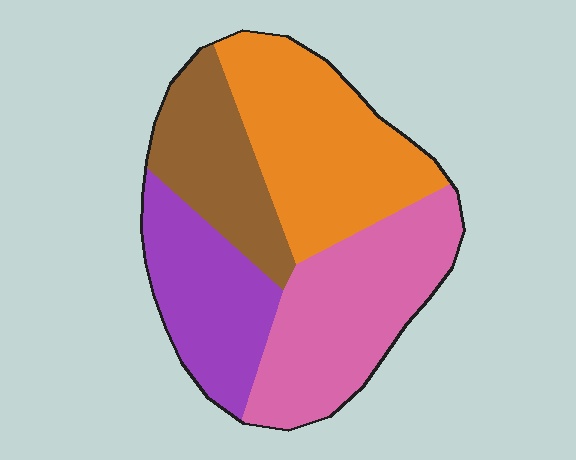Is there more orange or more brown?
Orange.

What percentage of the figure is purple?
Purple takes up between a sixth and a third of the figure.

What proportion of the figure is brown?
Brown takes up about one fifth (1/5) of the figure.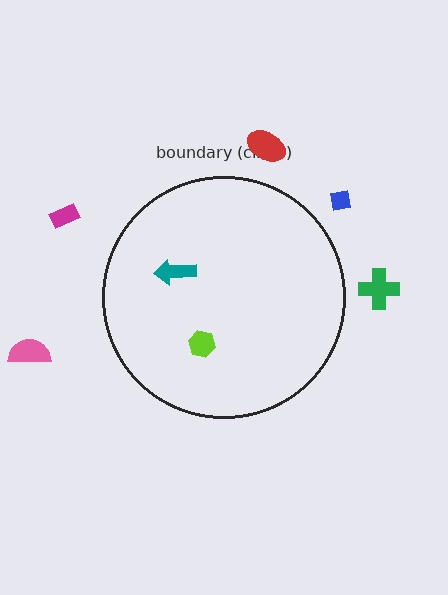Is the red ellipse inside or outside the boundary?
Outside.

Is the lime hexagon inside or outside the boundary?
Inside.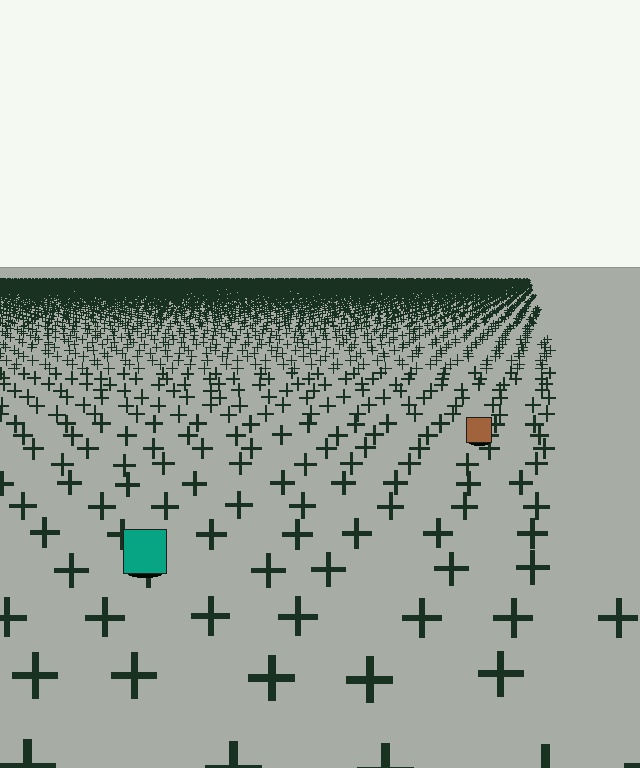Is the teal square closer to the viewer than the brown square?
Yes. The teal square is closer — you can tell from the texture gradient: the ground texture is coarser near it.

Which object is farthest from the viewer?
The brown square is farthest from the viewer. It appears smaller and the ground texture around it is denser.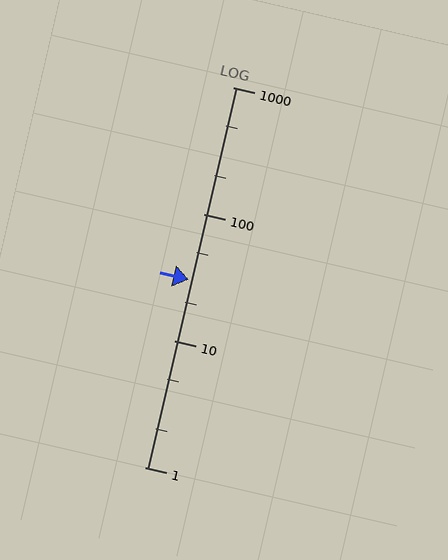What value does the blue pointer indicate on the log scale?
The pointer indicates approximately 30.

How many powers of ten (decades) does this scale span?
The scale spans 3 decades, from 1 to 1000.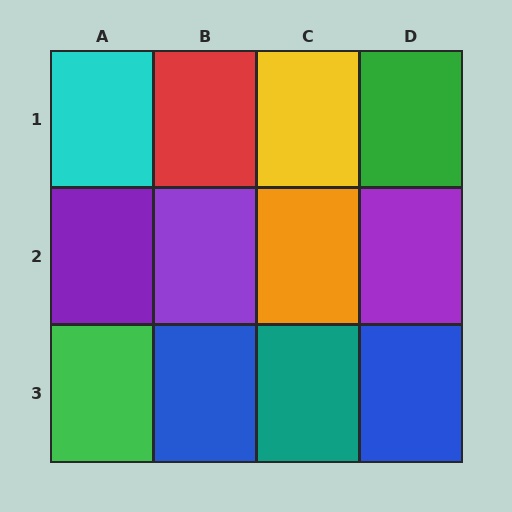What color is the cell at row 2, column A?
Purple.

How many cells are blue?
2 cells are blue.